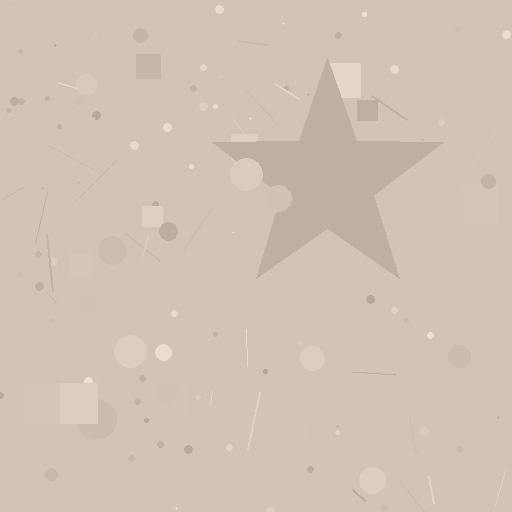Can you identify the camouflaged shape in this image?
The camouflaged shape is a star.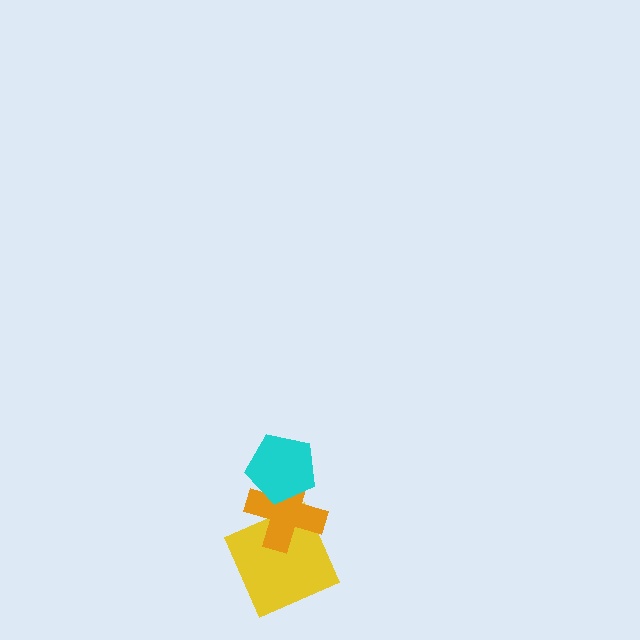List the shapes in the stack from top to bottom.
From top to bottom: the cyan pentagon, the orange cross, the yellow square.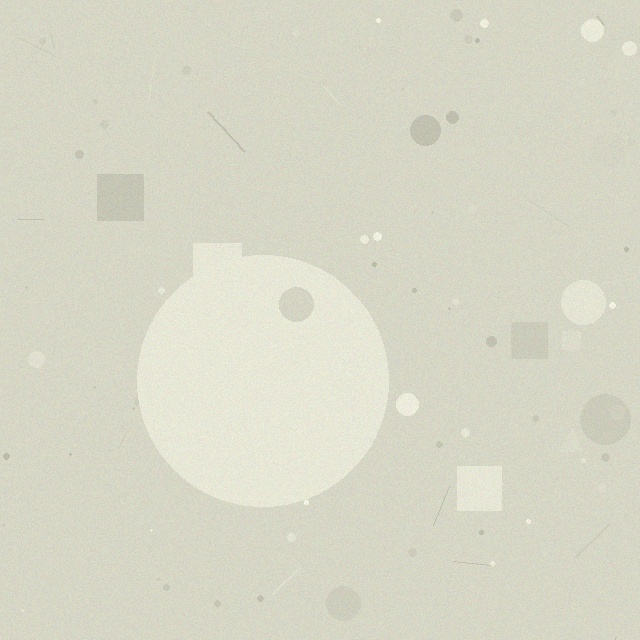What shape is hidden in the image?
A circle is hidden in the image.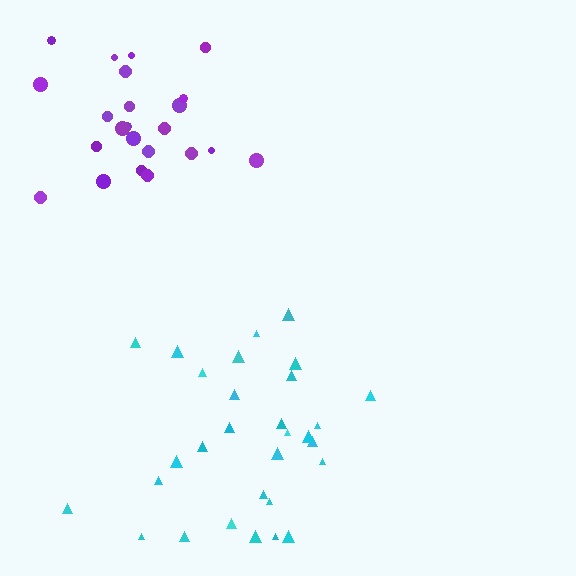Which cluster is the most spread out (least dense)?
Cyan.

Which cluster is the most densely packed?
Purple.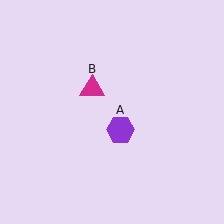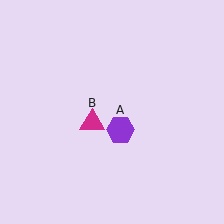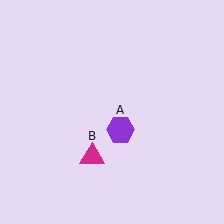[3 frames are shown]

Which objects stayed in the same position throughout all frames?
Purple hexagon (object A) remained stationary.